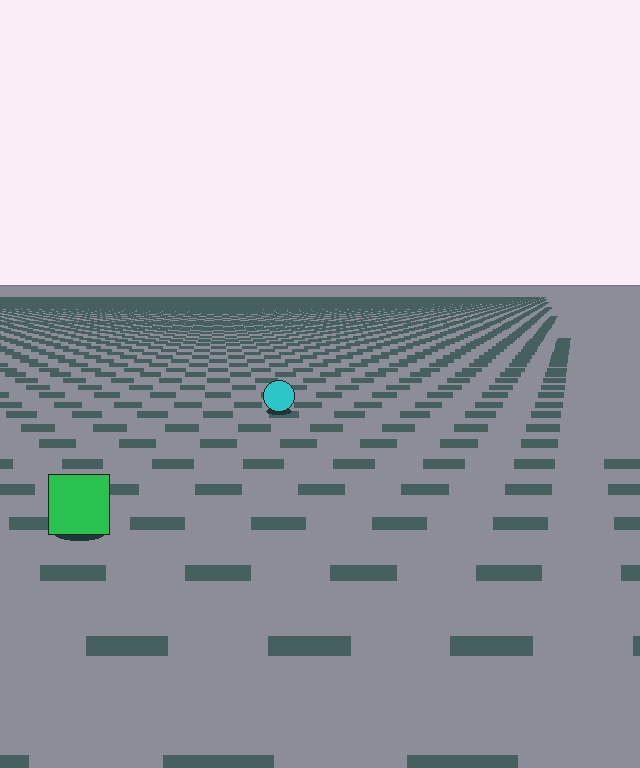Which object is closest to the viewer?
The green square is closest. The texture marks near it are larger and more spread out.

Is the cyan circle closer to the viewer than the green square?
No. The green square is closer — you can tell from the texture gradient: the ground texture is coarser near it.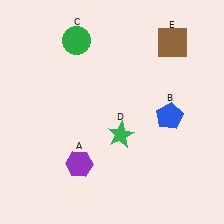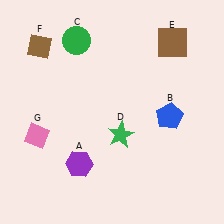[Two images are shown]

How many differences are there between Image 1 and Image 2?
There are 2 differences between the two images.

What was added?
A brown diamond (F), a pink diamond (G) were added in Image 2.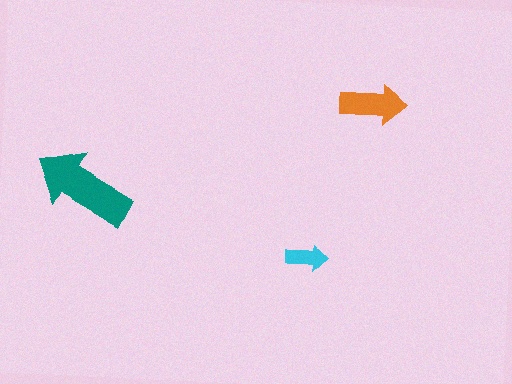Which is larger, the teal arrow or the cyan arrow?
The teal one.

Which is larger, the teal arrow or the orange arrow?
The teal one.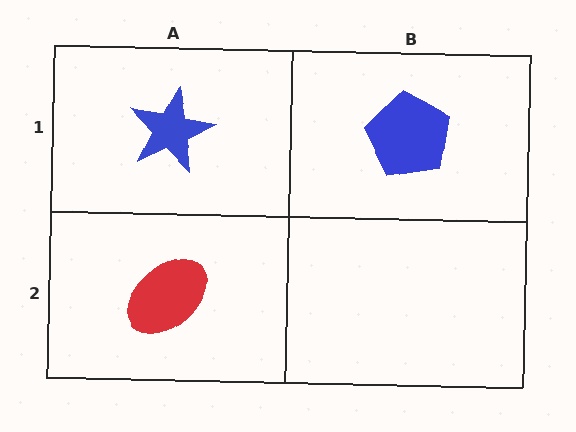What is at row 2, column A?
A red ellipse.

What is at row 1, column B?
A blue pentagon.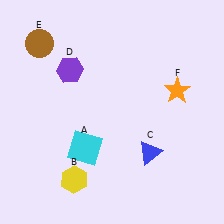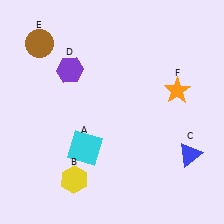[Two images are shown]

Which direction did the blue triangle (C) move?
The blue triangle (C) moved right.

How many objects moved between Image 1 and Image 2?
1 object moved between the two images.